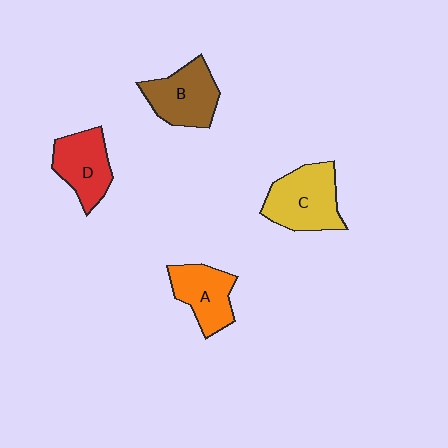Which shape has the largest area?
Shape C (yellow).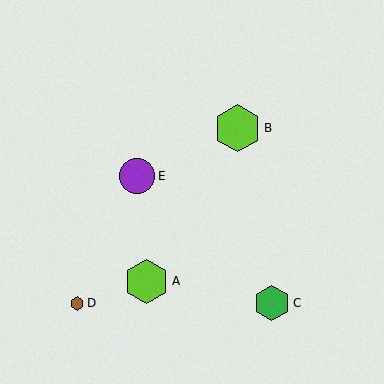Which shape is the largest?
The lime hexagon (labeled B) is the largest.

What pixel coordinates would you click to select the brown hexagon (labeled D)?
Click at (77, 303) to select the brown hexagon D.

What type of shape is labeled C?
Shape C is a green hexagon.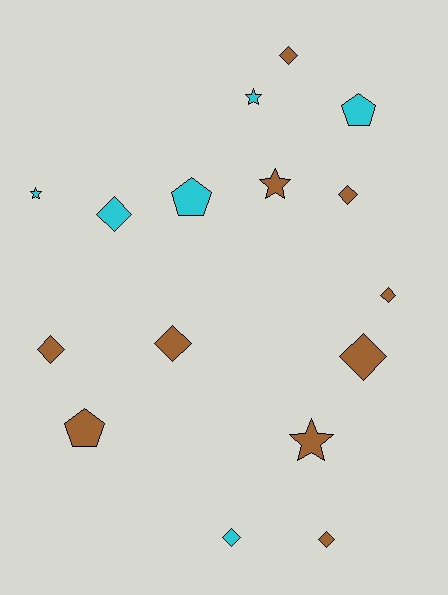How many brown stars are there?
There are 2 brown stars.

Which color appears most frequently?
Brown, with 10 objects.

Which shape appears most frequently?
Diamond, with 9 objects.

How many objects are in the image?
There are 16 objects.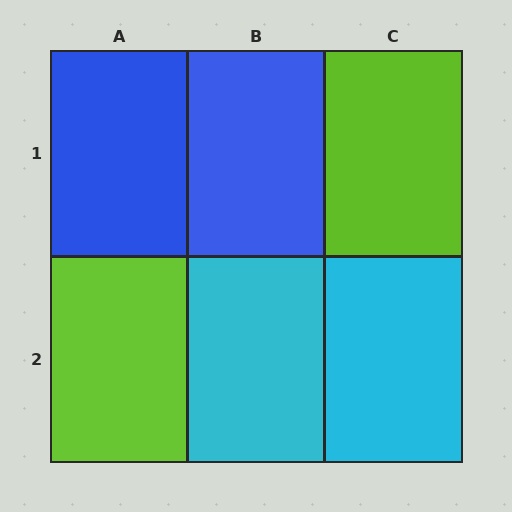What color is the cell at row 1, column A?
Blue.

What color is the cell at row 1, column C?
Lime.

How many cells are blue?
2 cells are blue.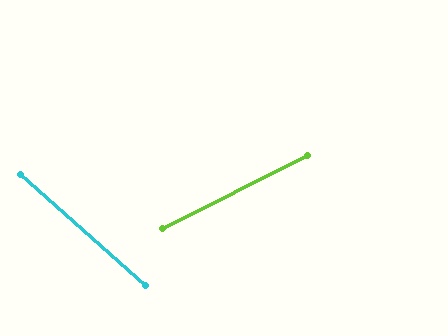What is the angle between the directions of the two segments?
Approximately 68 degrees.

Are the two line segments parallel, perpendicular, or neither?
Neither parallel nor perpendicular — they differ by about 68°.